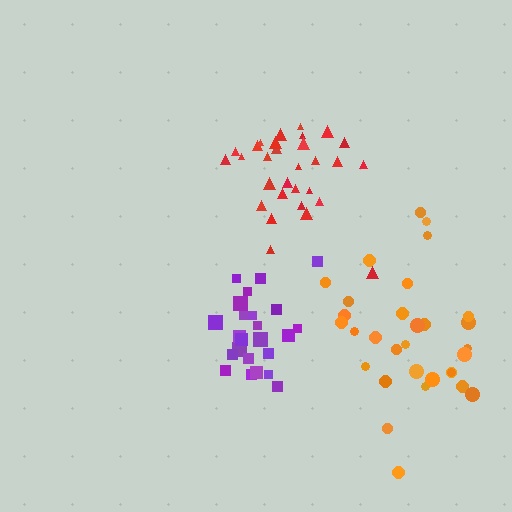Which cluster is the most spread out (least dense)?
Orange.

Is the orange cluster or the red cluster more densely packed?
Red.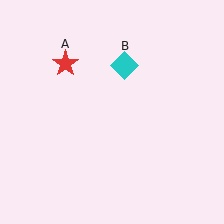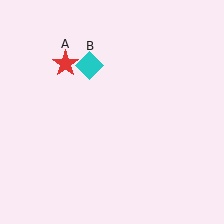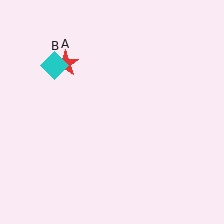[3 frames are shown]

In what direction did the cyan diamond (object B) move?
The cyan diamond (object B) moved left.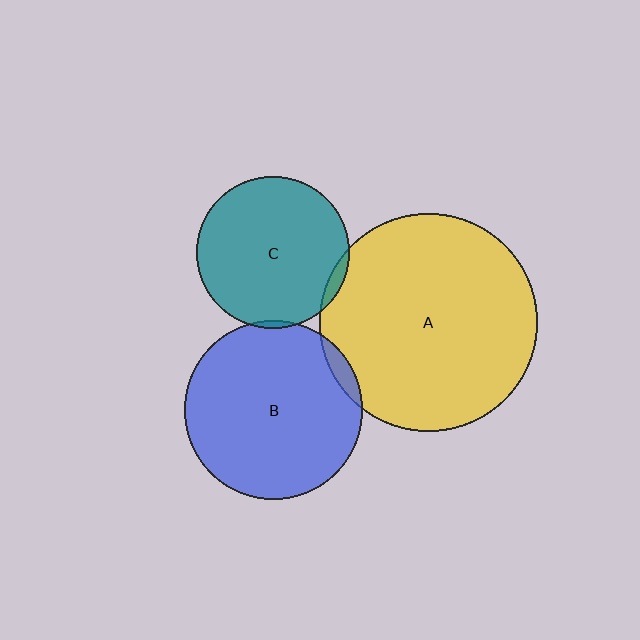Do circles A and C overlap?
Yes.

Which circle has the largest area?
Circle A (yellow).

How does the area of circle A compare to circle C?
Approximately 2.0 times.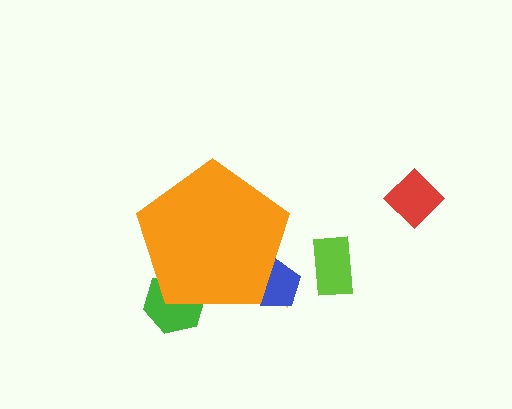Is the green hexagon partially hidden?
Yes, the green hexagon is partially hidden behind the orange pentagon.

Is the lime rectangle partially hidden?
No, the lime rectangle is fully visible.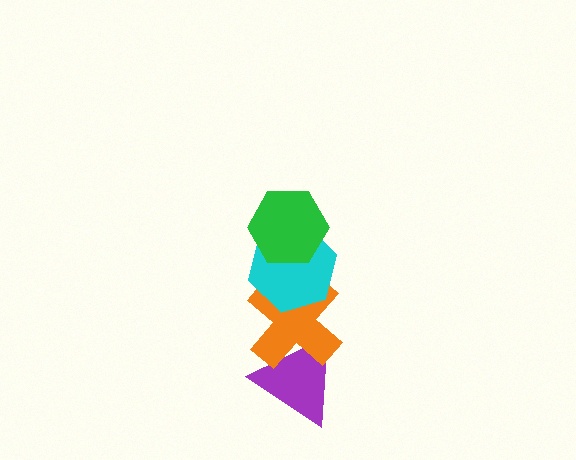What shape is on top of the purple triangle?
The orange cross is on top of the purple triangle.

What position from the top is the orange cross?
The orange cross is 3rd from the top.